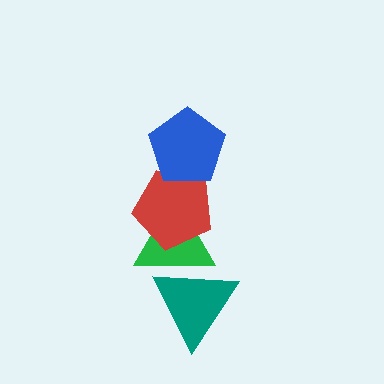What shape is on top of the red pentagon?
The blue pentagon is on top of the red pentagon.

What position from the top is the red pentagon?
The red pentagon is 2nd from the top.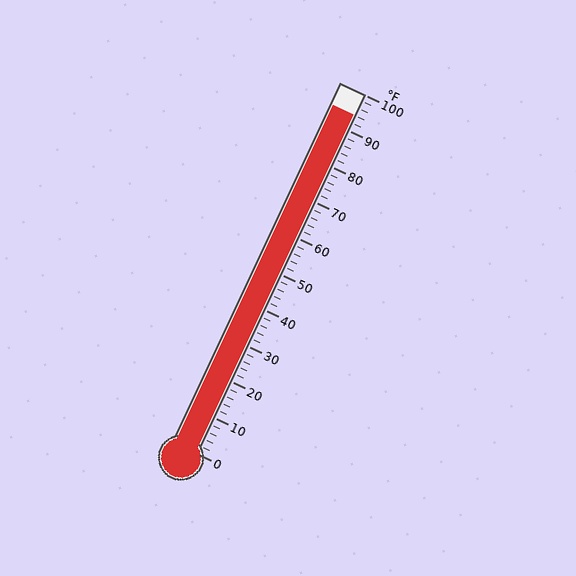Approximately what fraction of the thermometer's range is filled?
The thermometer is filled to approximately 95% of its range.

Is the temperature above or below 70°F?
The temperature is above 70°F.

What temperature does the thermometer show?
The thermometer shows approximately 94°F.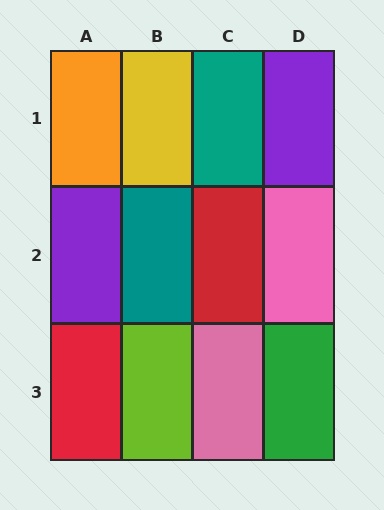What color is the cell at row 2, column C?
Red.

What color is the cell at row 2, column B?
Teal.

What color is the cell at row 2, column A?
Purple.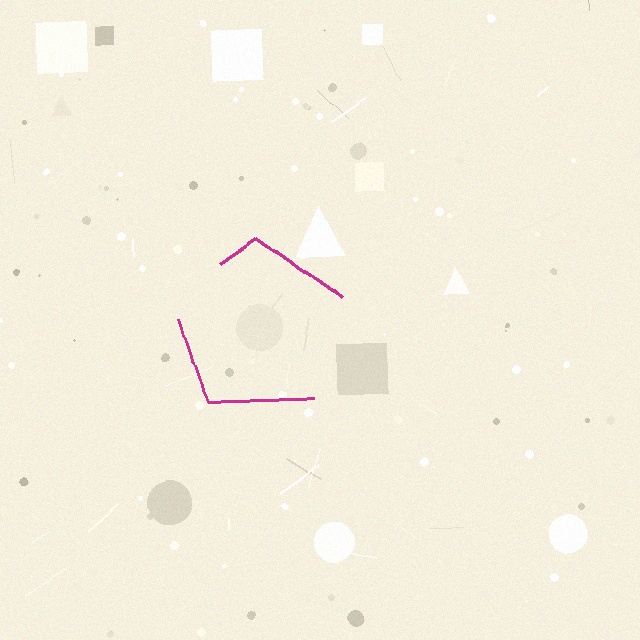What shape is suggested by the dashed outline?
The dashed outline suggests a pentagon.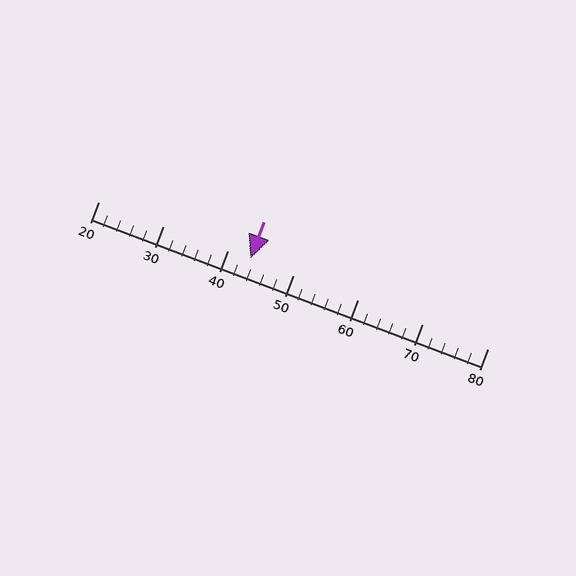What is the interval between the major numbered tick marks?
The major tick marks are spaced 10 units apart.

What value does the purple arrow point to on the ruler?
The purple arrow points to approximately 44.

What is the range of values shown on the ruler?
The ruler shows values from 20 to 80.